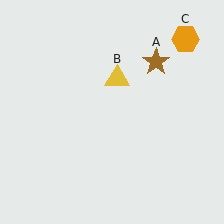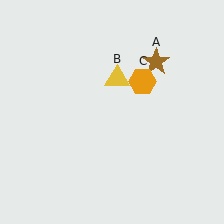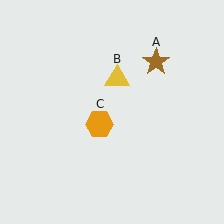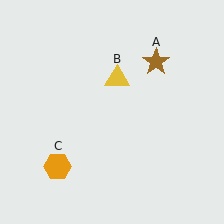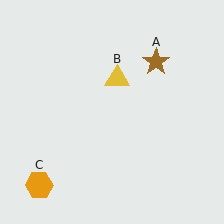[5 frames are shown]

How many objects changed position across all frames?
1 object changed position: orange hexagon (object C).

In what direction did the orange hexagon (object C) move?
The orange hexagon (object C) moved down and to the left.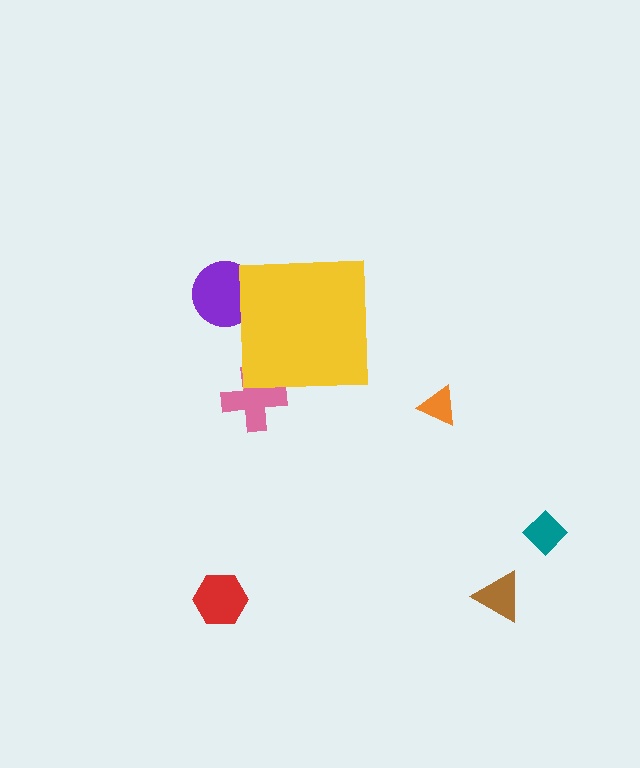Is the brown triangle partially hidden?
No, the brown triangle is fully visible.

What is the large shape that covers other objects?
A yellow square.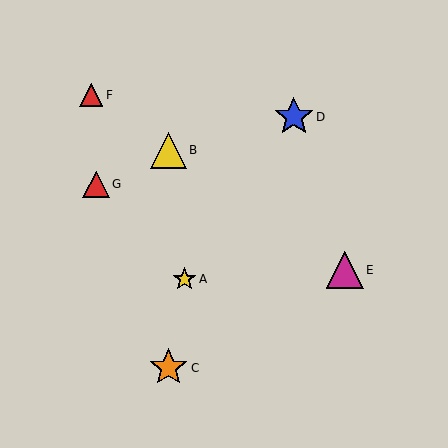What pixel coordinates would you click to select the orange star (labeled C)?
Click at (169, 368) to select the orange star C.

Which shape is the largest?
The blue star (labeled D) is the largest.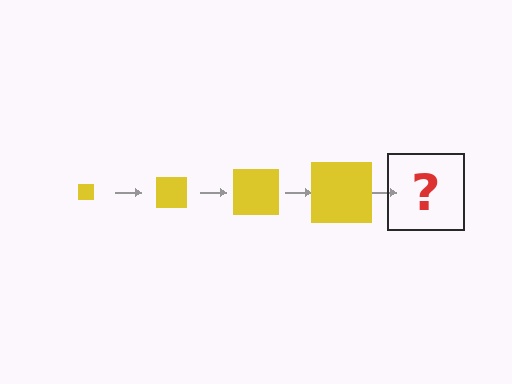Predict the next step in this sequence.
The next step is a yellow square, larger than the previous one.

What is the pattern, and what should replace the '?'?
The pattern is that the square gets progressively larger each step. The '?' should be a yellow square, larger than the previous one.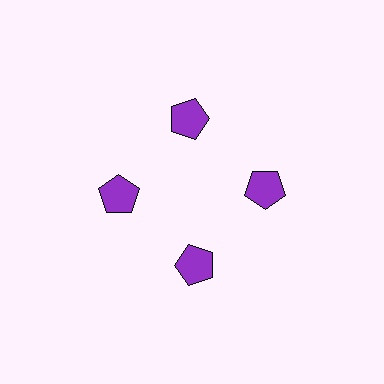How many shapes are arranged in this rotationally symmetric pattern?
There are 4 shapes, arranged in 4 groups of 1.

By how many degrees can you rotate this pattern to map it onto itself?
The pattern maps onto itself every 90 degrees of rotation.